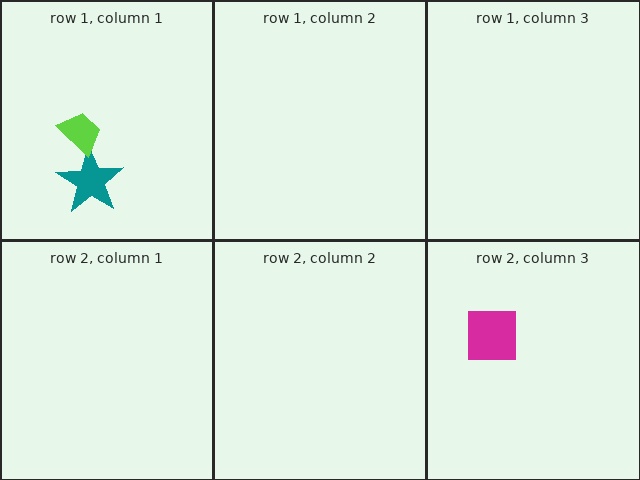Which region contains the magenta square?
The row 2, column 3 region.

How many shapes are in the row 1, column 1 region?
2.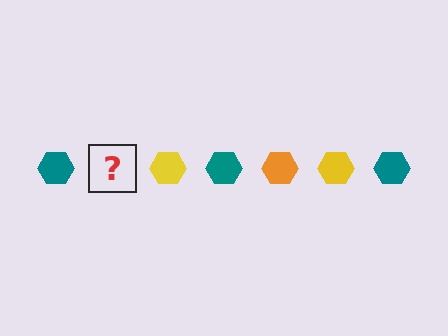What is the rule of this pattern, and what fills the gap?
The rule is that the pattern cycles through teal, orange, yellow hexagons. The gap should be filled with an orange hexagon.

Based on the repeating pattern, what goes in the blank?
The blank should be an orange hexagon.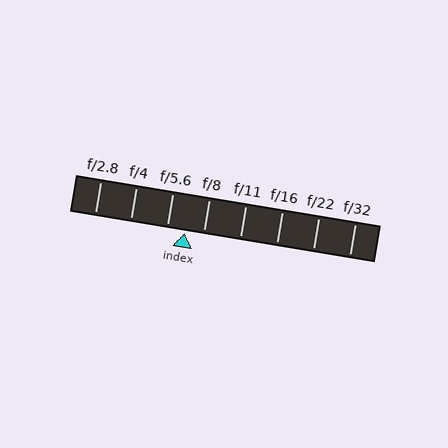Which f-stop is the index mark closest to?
The index mark is closest to f/5.6.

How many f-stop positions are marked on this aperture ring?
There are 8 f-stop positions marked.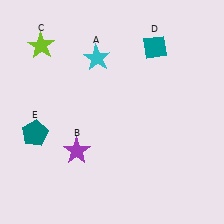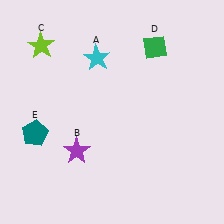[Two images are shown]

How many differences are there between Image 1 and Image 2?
There is 1 difference between the two images.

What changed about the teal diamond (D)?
In Image 1, D is teal. In Image 2, it changed to green.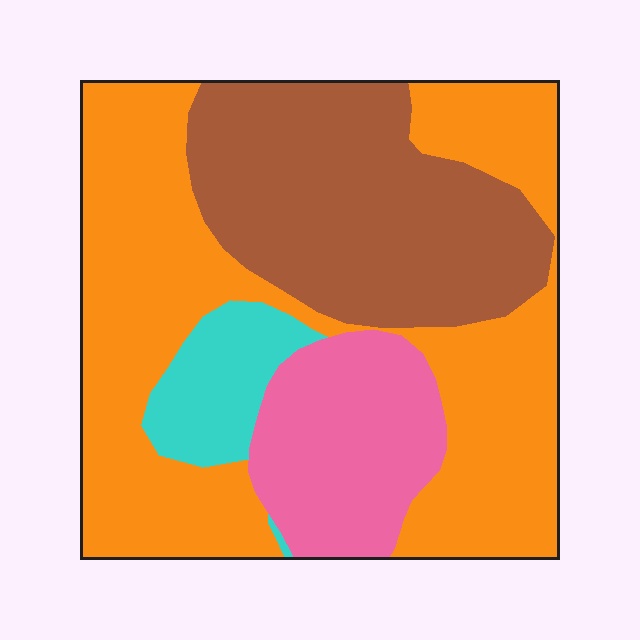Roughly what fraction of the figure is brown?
Brown takes up between a sixth and a third of the figure.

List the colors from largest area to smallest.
From largest to smallest: orange, brown, pink, cyan.